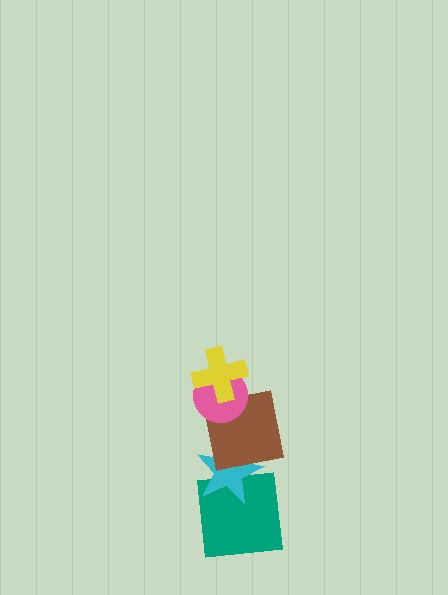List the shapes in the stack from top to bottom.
From top to bottom: the yellow cross, the pink circle, the brown square, the cyan star, the teal square.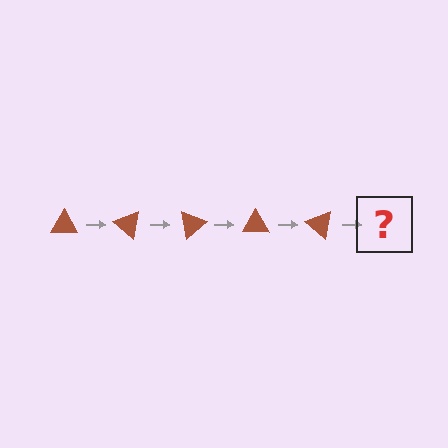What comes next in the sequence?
The next element should be a brown triangle rotated 200 degrees.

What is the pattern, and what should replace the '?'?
The pattern is that the triangle rotates 40 degrees each step. The '?' should be a brown triangle rotated 200 degrees.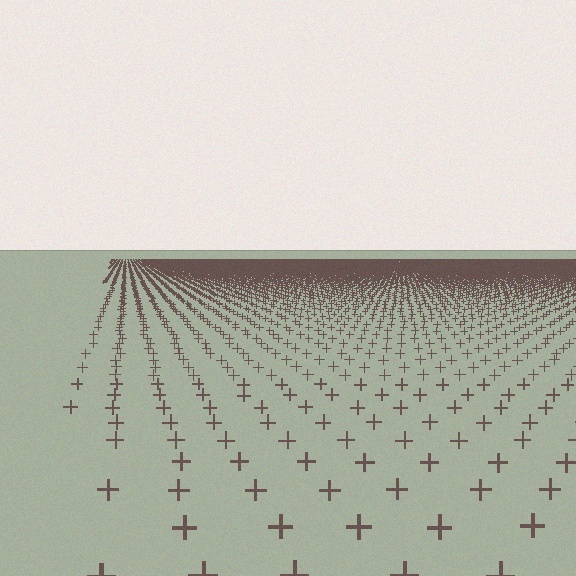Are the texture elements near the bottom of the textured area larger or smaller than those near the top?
Larger. Near the bottom, elements are closer to the viewer and appear at a bigger on-screen size.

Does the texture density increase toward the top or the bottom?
Density increases toward the top.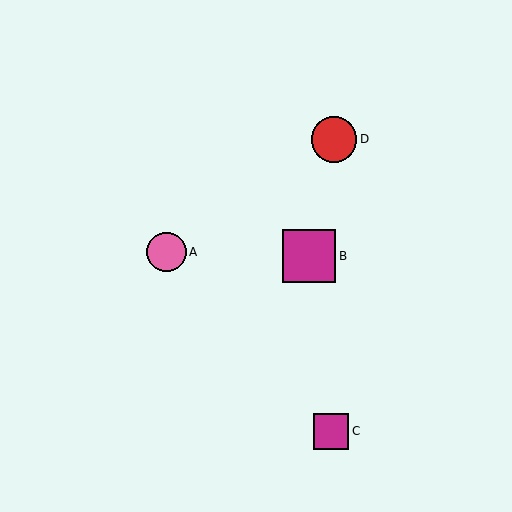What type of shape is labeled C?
Shape C is a magenta square.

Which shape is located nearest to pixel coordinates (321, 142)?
The red circle (labeled D) at (334, 139) is nearest to that location.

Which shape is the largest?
The magenta square (labeled B) is the largest.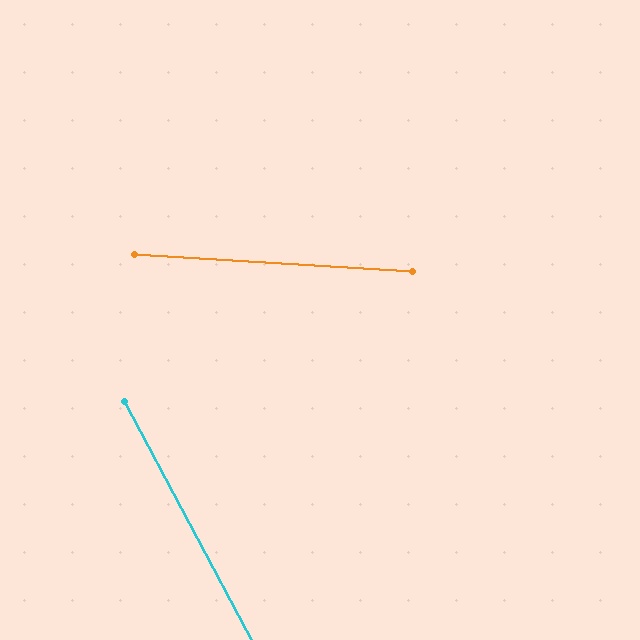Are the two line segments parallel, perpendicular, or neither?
Neither parallel nor perpendicular — they differ by about 59°.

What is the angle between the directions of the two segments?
Approximately 59 degrees.